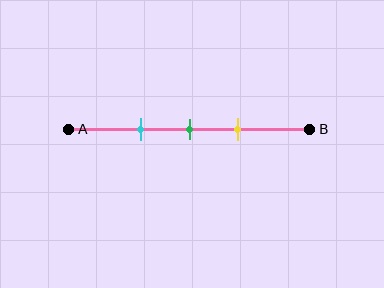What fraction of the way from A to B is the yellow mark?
The yellow mark is approximately 70% (0.7) of the way from A to B.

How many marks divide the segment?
There are 3 marks dividing the segment.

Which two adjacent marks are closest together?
The green and yellow marks are the closest adjacent pair.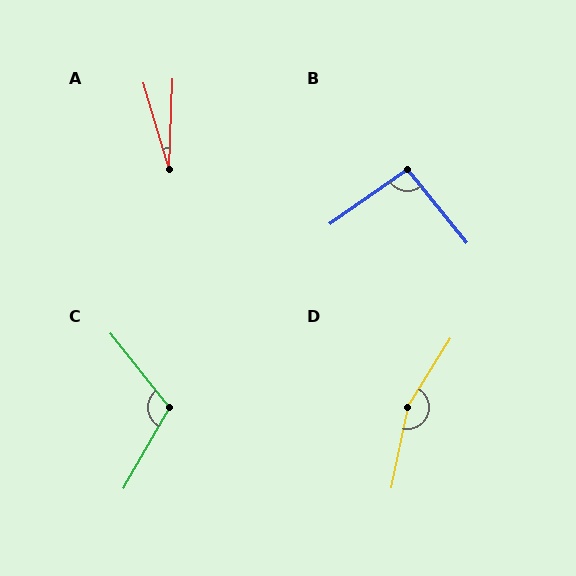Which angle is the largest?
D, at approximately 160 degrees.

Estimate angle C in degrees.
Approximately 112 degrees.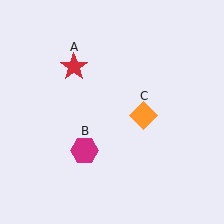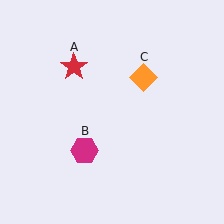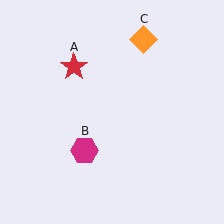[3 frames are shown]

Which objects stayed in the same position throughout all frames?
Red star (object A) and magenta hexagon (object B) remained stationary.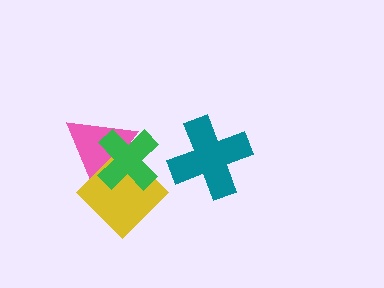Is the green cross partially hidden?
No, no other shape covers it.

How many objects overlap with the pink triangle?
2 objects overlap with the pink triangle.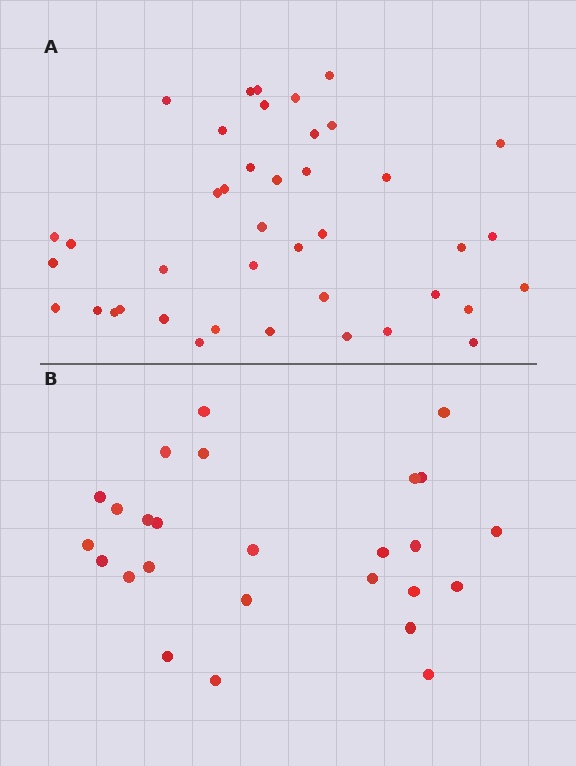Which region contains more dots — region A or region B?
Region A (the top region) has more dots.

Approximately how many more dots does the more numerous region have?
Region A has approximately 15 more dots than region B.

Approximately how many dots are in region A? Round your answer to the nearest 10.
About 40 dots. (The exact count is 41, which rounds to 40.)